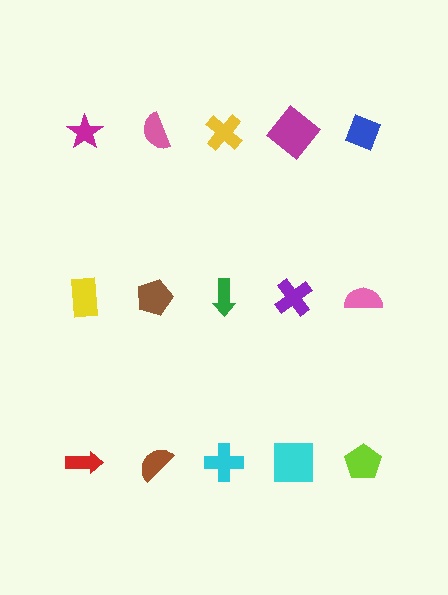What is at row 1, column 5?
A blue diamond.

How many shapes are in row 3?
5 shapes.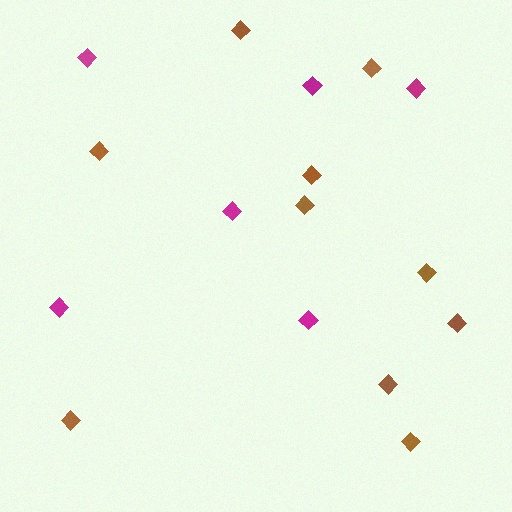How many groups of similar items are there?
There are 2 groups: one group of magenta diamonds (6) and one group of brown diamonds (10).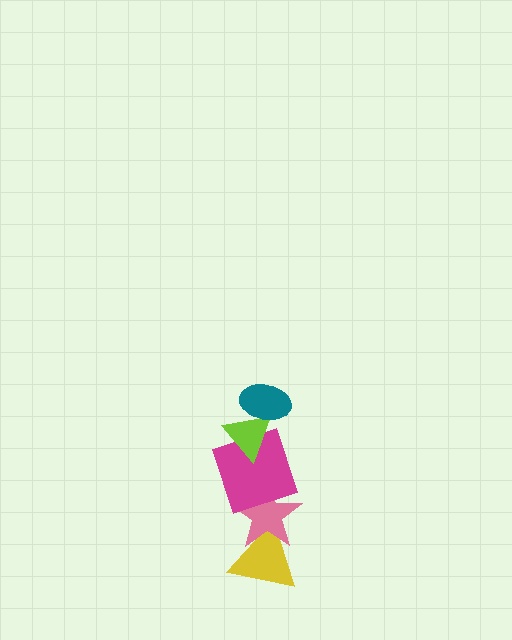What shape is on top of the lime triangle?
The teal ellipse is on top of the lime triangle.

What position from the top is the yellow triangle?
The yellow triangle is 5th from the top.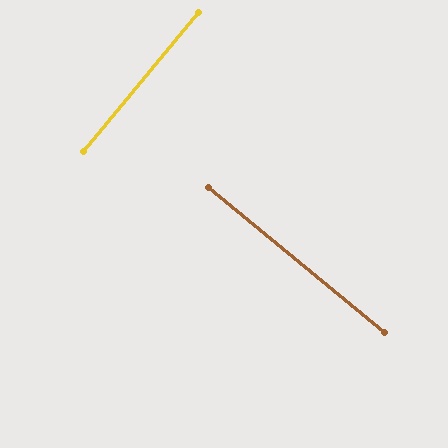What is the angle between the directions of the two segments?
Approximately 90 degrees.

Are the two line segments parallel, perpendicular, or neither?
Perpendicular — they meet at approximately 90°.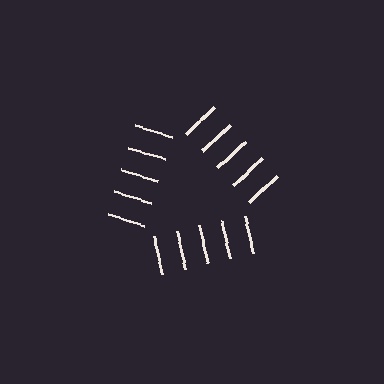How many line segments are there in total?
15 — 5 along each of the 3 edges.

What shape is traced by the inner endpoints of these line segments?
An illusory triangle — the line segments terminate on its edges but no continuous stroke is drawn.